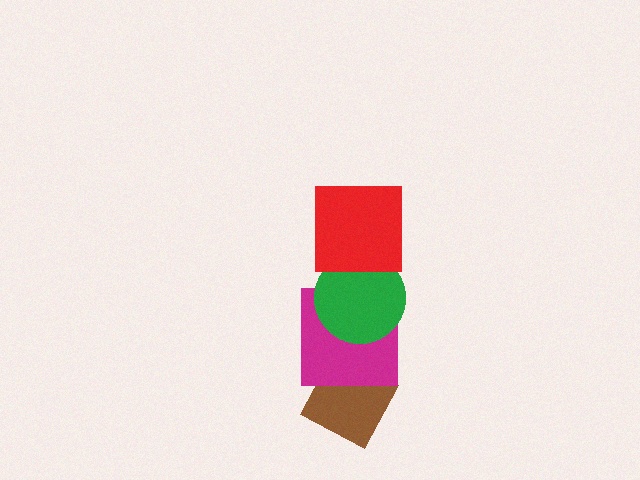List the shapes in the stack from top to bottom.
From top to bottom: the red square, the green circle, the magenta square, the brown diamond.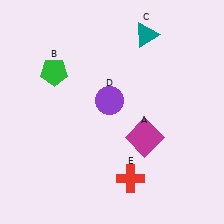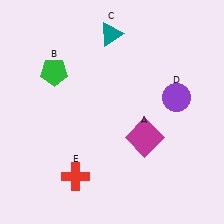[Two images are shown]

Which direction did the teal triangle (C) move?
The teal triangle (C) moved left.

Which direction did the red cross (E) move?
The red cross (E) moved left.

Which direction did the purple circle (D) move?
The purple circle (D) moved right.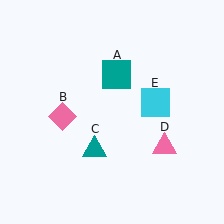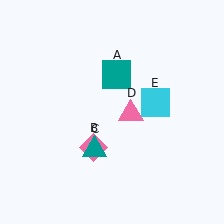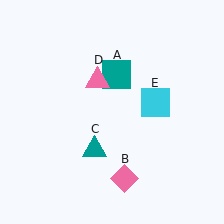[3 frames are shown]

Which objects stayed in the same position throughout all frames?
Teal square (object A) and teal triangle (object C) and cyan square (object E) remained stationary.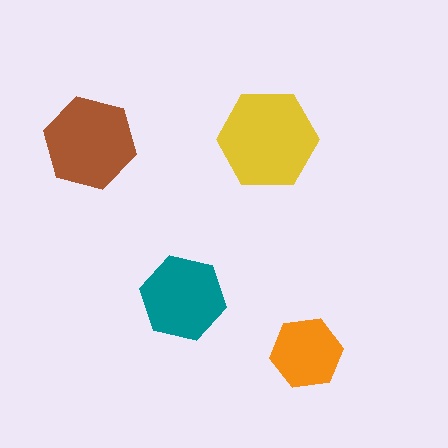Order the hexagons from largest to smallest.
the yellow one, the brown one, the teal one, the orange one.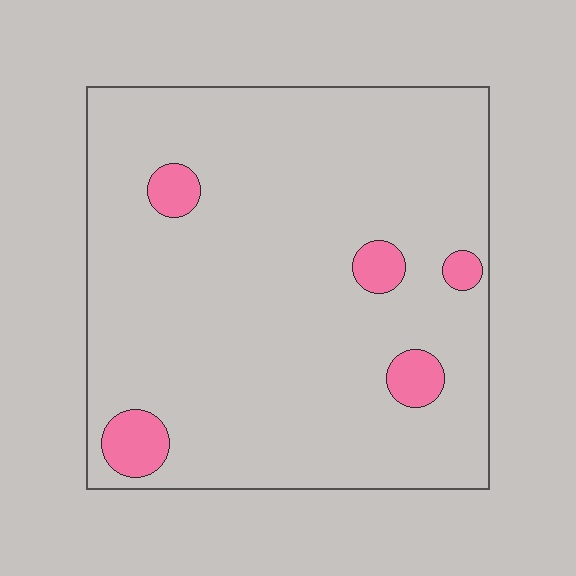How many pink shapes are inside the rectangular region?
5.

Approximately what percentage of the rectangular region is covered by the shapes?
Approximately 10%.